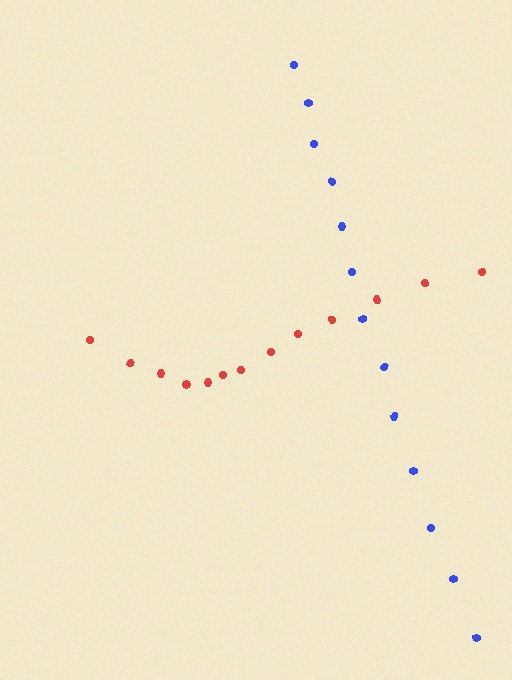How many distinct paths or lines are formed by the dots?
There are 2 distinct paths.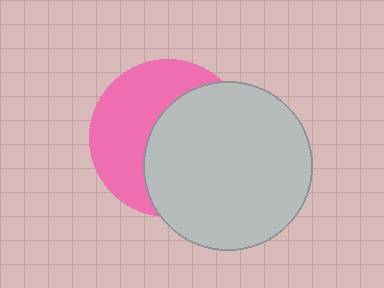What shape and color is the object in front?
The object in front is a light gray circle.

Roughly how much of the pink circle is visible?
About half of it is visible (roughly 46%).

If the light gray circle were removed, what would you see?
You would see the complete pink circle.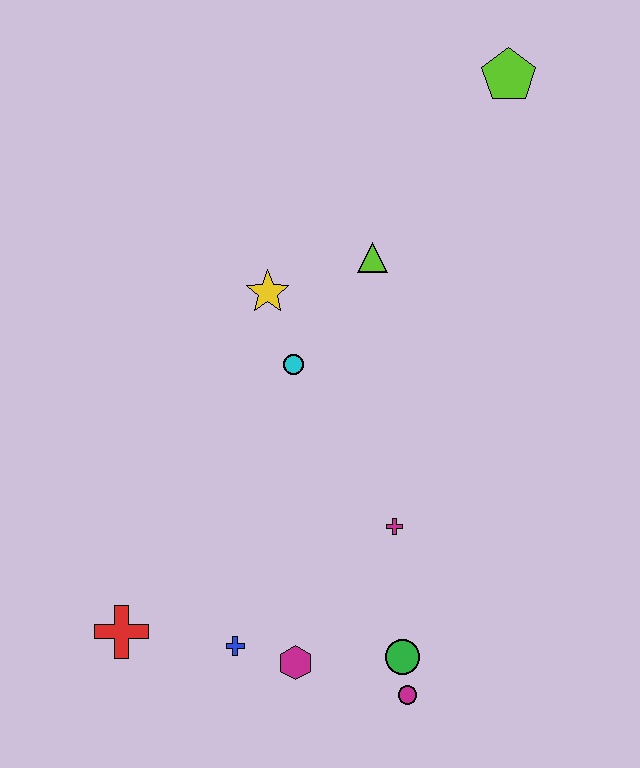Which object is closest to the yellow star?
The cyan circle is closest to the yellow star.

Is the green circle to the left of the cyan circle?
No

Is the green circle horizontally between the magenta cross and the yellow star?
No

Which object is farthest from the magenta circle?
The lime pentagon is farthest from the magenta circle.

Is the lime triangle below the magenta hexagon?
No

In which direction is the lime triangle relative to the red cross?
The lime triangle is above the red cross.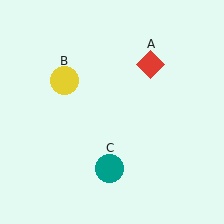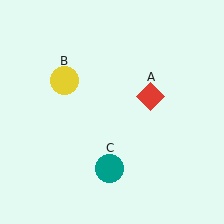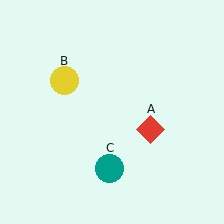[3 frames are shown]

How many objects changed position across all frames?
1 object changed position: red diamond (object A).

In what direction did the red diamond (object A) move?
The red diamond (object A) moved down.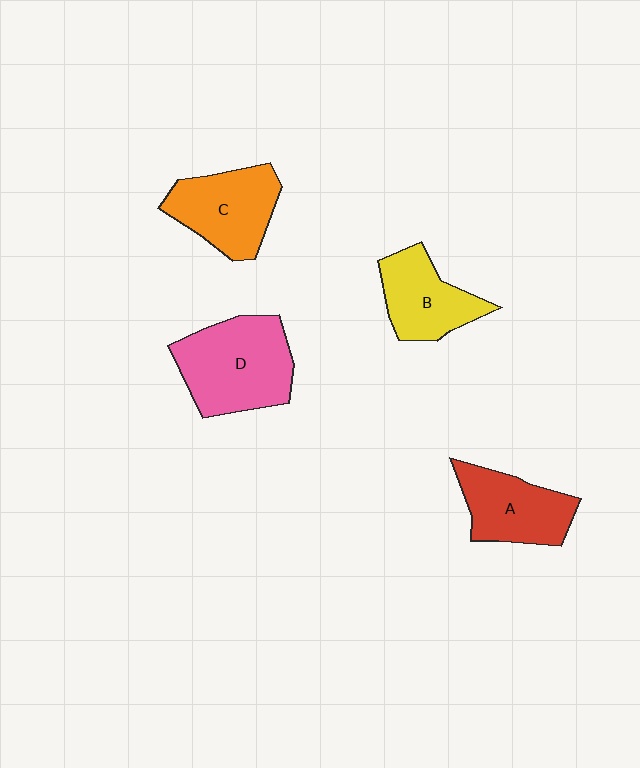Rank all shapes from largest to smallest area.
From largest to smallest: D (pink), C (orange), A (red), B (yellow).